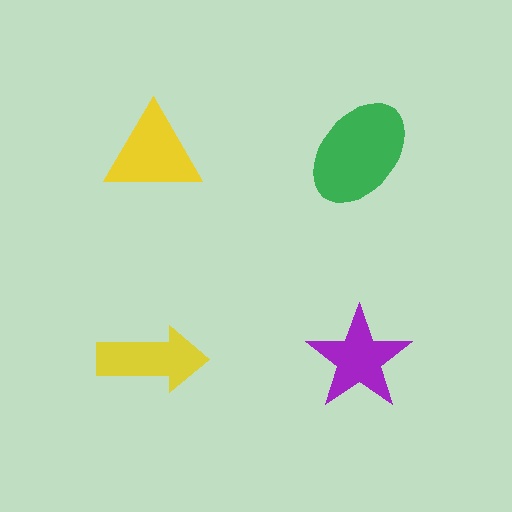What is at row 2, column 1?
A yellow arrow.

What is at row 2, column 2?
A purple star.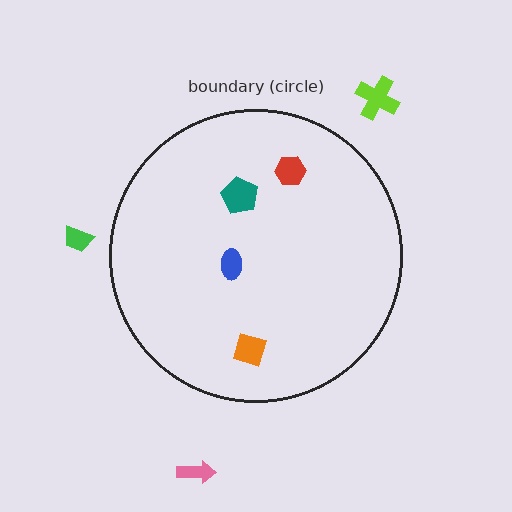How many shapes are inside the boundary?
4 inside, 3 outside.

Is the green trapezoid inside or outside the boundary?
Outside.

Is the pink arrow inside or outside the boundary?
Outside.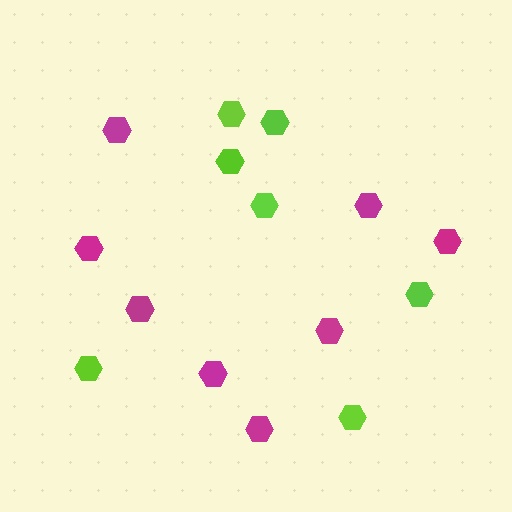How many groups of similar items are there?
There are 2 groups: one group of magenta hexagons (8) and one group of lime hexagons (7).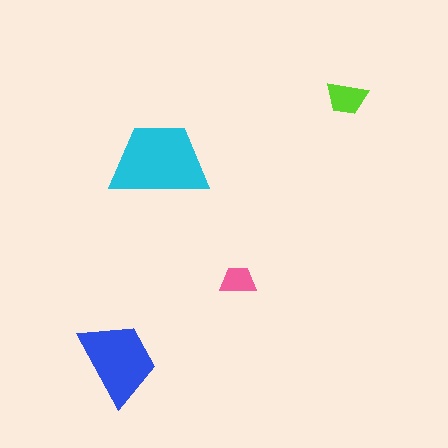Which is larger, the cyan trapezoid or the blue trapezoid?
The cyan one.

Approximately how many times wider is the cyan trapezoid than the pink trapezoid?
About 2.5 times wider.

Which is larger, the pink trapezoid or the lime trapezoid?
The lime one.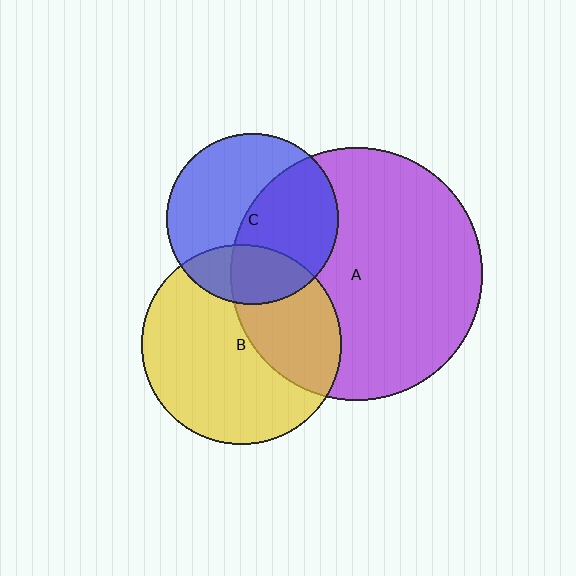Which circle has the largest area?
Circle A (purple).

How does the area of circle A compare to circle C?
Approximately 2.2 times.